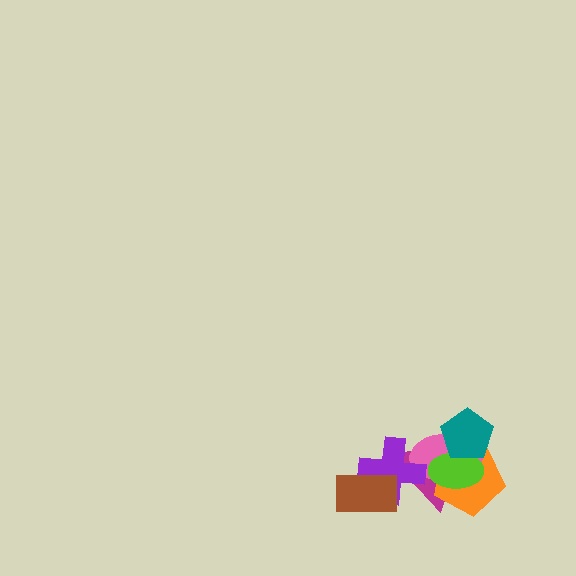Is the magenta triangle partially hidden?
Yes, it is partially covered by another shape.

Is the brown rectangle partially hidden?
No, no other shape covers it.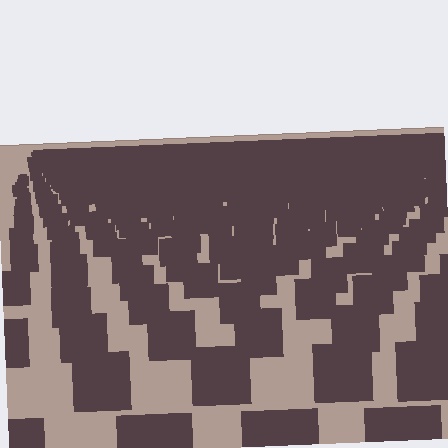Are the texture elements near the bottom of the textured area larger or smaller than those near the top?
Larger. Near the bottom, elements are closer to the viewer and appear at a bigger on-screen size.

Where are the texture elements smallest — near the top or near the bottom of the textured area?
Near the top.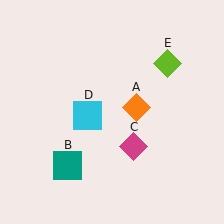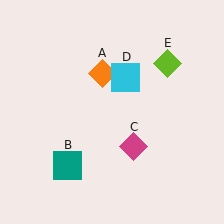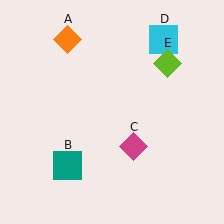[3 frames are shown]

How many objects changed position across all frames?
2 objects changed position: orange diamond (object A), cyan square (object D).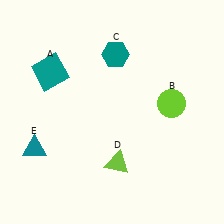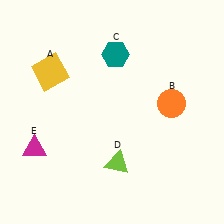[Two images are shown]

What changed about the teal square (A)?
In Image 1, A is teal. In Image 2, it changed to yellow.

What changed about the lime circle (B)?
In Image 1, B is lime. In Image 2, it changed to orange.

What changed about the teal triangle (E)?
In Image 1, E is teal. In Image 2, it changed to magenta.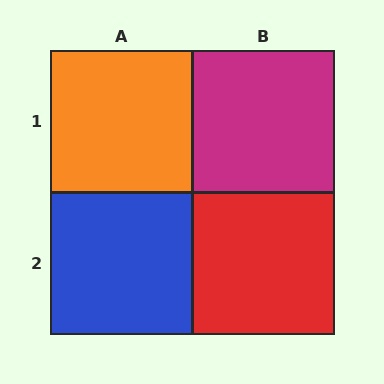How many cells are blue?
1 cell is blue.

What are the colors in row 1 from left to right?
Orange, magenta.